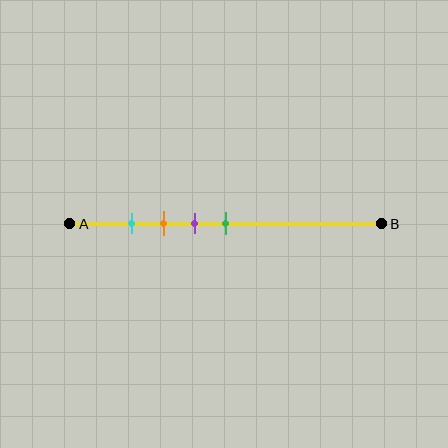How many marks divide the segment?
There are 4 marks dividing the segment.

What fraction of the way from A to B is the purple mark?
The purple mark is approximately 40% (0.4) of the way from A to B.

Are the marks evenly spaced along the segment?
Yes, the marks are approximately evenly spaced.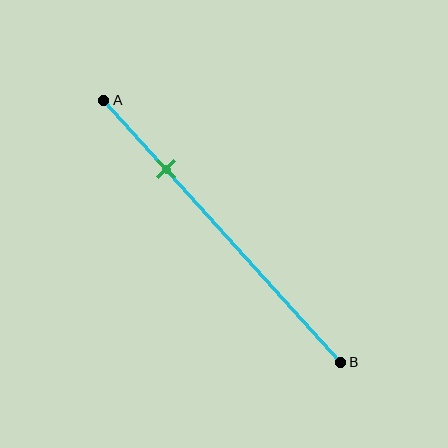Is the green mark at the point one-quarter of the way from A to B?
Yes, the mark is approximately at the one-quarter point.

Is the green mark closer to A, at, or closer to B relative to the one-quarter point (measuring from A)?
The green mark is approximately at the one-quarter point of segment AB.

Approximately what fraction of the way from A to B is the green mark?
The green mark is approximately 25% of the way from A to B.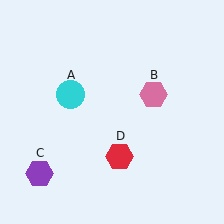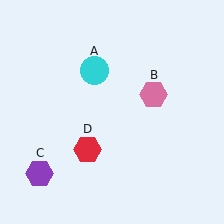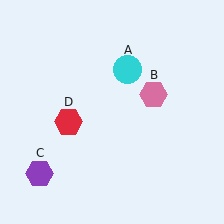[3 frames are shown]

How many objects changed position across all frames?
2 objects changed position: cyan circle (object A), red hexagon (object D).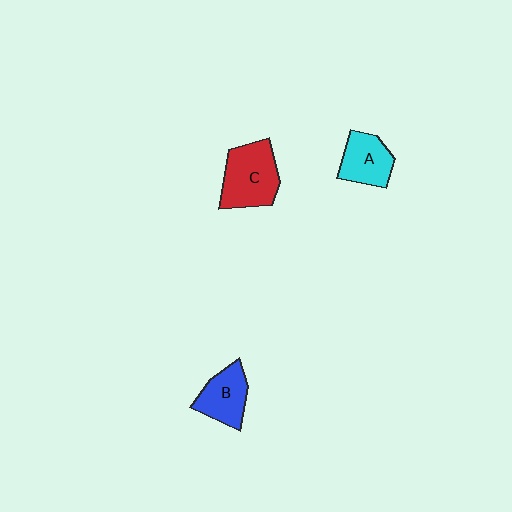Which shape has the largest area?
Shape C (red).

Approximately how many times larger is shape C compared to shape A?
Approximately 1.4 times.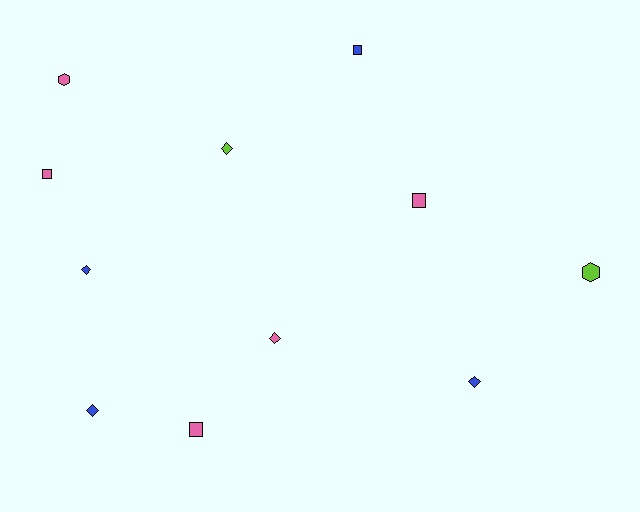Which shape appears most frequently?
Diamond, with 5 objects.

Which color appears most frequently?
Pink, with 5 objects.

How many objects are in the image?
There are 11 objects.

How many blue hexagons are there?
There are no blue hexagons.